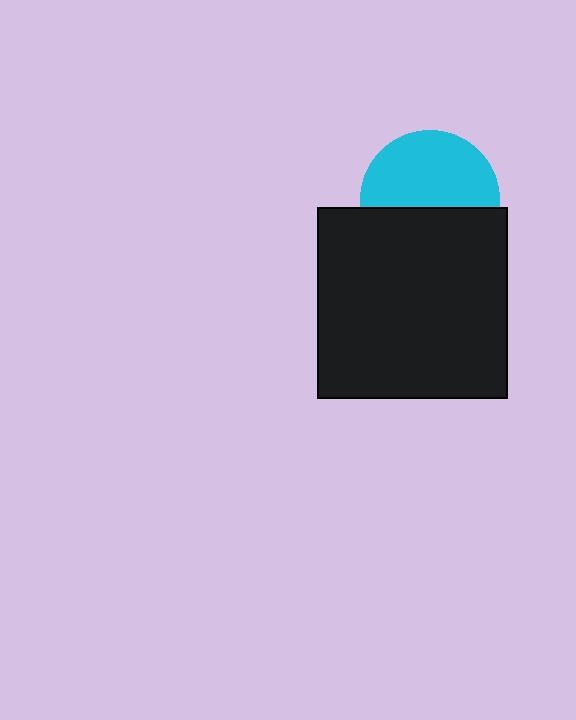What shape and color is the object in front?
The object in front is a black square.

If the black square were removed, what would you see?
You would see the complete cyan circle.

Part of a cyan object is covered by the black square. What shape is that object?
It is a circle.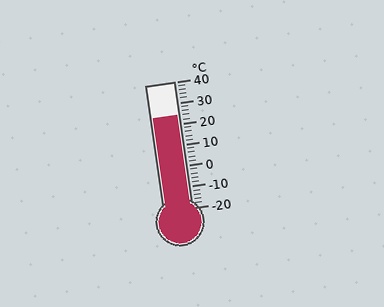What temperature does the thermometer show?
The thermometer shows approximately 24°C.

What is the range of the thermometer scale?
The thermometer scale ranges from -20°C to 40°C.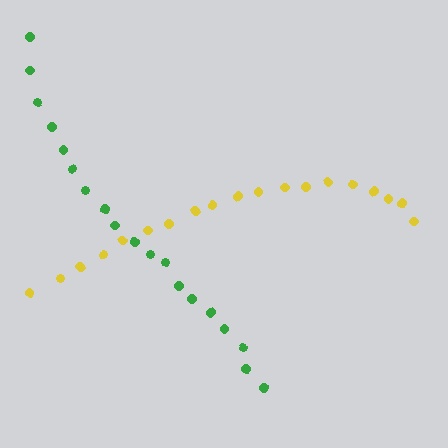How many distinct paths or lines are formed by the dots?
There are 2 distinct paths.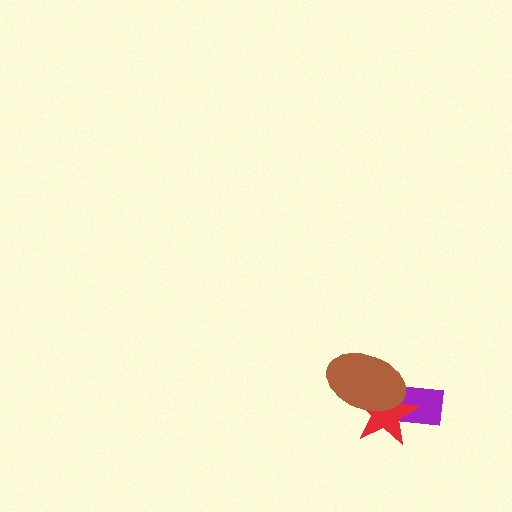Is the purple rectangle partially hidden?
Yes, it is partially covered by another shape.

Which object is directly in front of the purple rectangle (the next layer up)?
The red star is directly in front of the purple rectangle.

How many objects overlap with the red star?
2 objects overlap with the red star.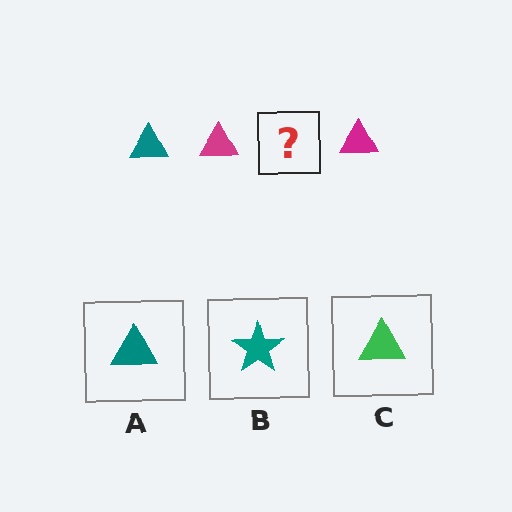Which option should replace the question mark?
Option A.